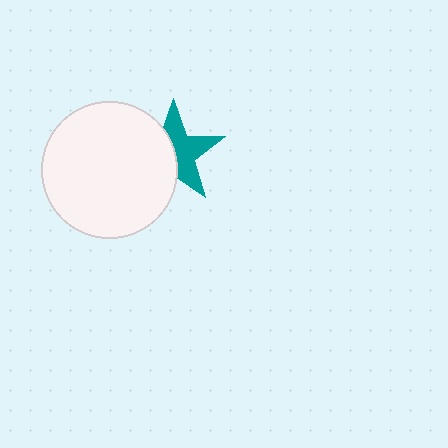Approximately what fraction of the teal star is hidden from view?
Roughly 46% of the teal star is hidden behind the white circle.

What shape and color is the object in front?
The object in front is a white circle.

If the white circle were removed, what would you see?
You would see the complete teal star.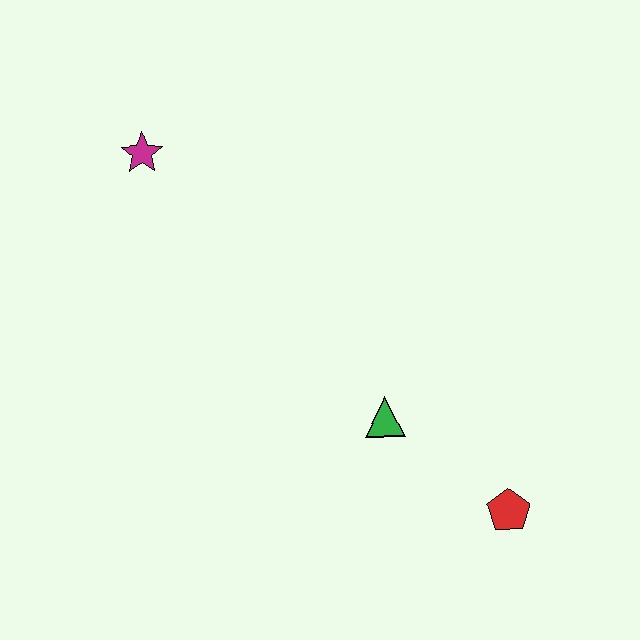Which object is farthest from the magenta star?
The red pentagon is farthest from the magenta star.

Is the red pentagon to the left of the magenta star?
No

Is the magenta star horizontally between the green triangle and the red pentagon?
No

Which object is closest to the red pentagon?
The green triangle is closest to the red pentagon.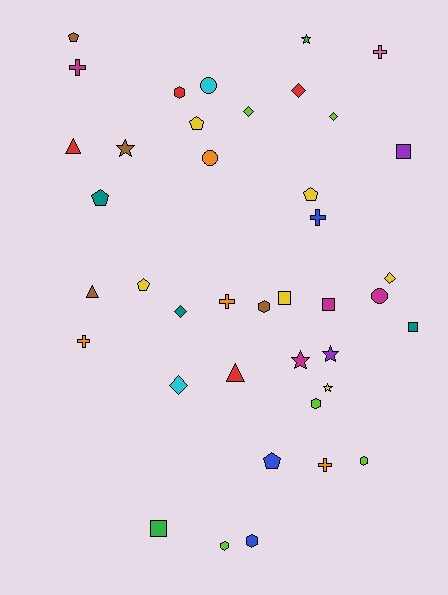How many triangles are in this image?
There are 3 triangles.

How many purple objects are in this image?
There are 2 purple objects.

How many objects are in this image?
There are 40 objects.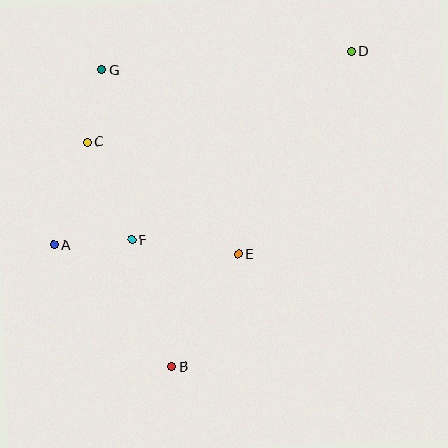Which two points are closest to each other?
Points C and G are closest to each other.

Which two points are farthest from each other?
Points B and D are farthest from each other.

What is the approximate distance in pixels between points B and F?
The distance between B and F is approximately 133 pixels.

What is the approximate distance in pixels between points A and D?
The distance between A and D is approximately 355 pixels.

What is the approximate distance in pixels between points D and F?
The distance between D and F is approximately 289 pixels.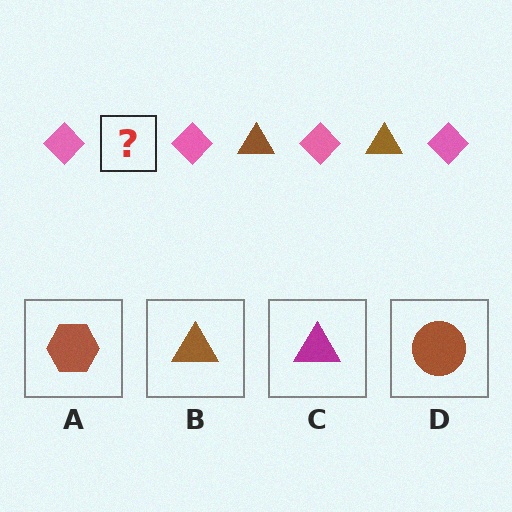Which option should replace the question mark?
Option B.